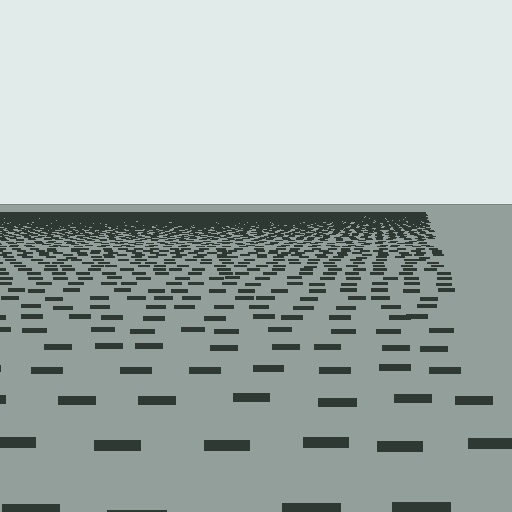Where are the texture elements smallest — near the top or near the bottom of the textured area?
Near the top.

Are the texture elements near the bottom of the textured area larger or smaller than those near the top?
Larger. Near the bottom, elements are closer to the viewer and appear at a bigger on-screen size.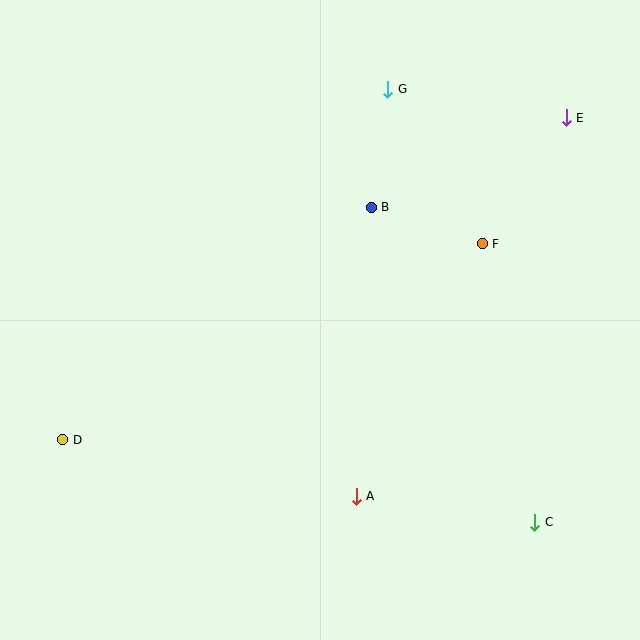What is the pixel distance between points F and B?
The distance between F and B is 117 pixels.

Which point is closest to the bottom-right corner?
Point C is closest to the bottom-right corner.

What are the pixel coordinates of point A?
Point A is at (356, 496).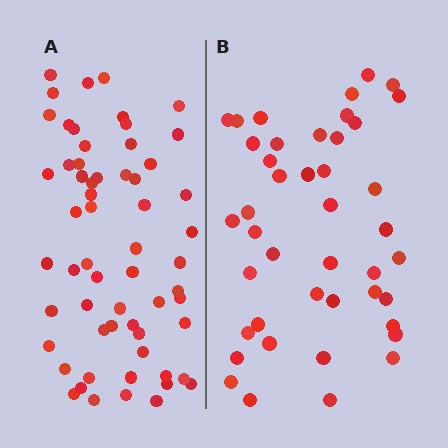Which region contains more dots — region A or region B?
Region A (the left region) has more dots.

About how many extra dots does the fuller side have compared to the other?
Region A has approximately 15 more dots than region B.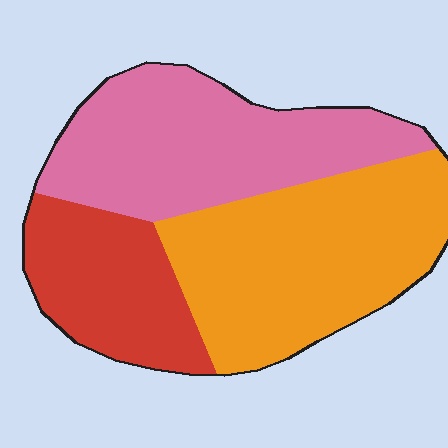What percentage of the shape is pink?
Pink covers about 35% of the shape.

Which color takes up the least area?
Red, at roughly 20%.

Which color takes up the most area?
Orange, at roughly 40%.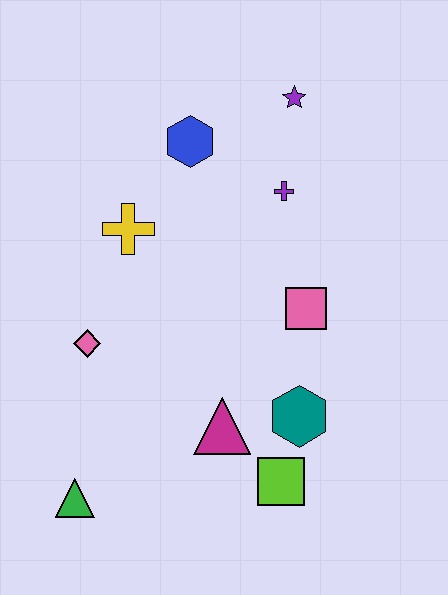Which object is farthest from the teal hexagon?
The purple star is farthest from the teal hexagon.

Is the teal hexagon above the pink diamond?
No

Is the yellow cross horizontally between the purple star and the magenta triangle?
No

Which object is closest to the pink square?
The teal hexagon is closest to the pink square.